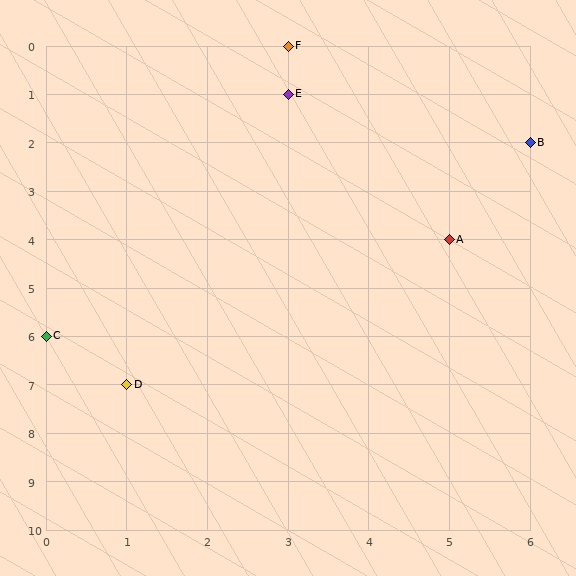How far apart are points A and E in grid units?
Points A and E are 2 columns and 3 rows apart (about 3.6 grid units diagonally).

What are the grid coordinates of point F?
Point F is at grid coordinates (3, 0).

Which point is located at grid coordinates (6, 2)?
Point B is at (6, 2).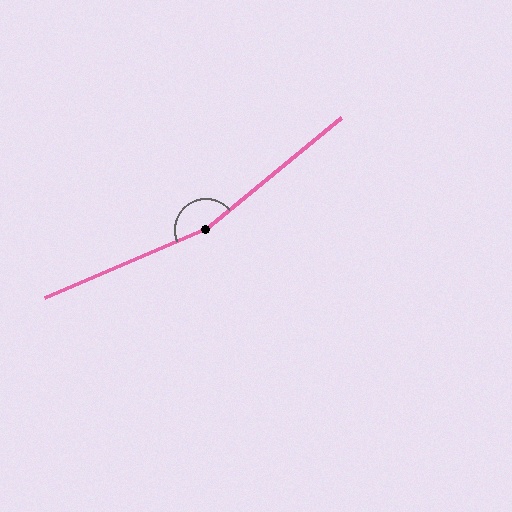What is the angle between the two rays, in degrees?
Approximately 164 degrees.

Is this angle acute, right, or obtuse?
It is obtuse.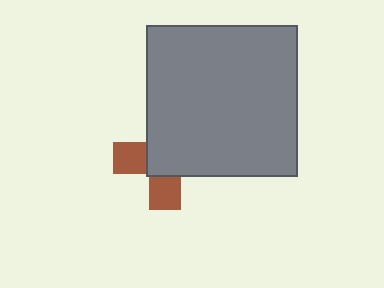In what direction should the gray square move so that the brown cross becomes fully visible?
The gray square should move toward the upper-right. That is the shortest direction to clear the overlap and leave the brown cross fully visible.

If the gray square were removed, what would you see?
You would see the complete brown cross.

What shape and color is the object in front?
The object in front is a gray square.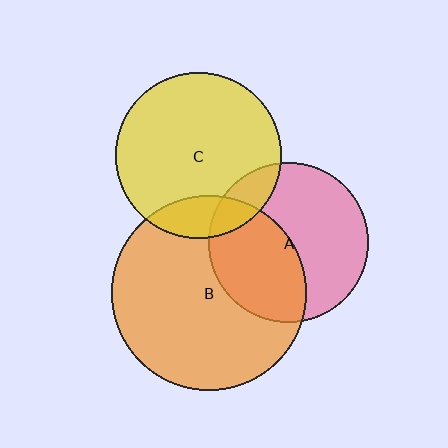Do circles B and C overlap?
Yes.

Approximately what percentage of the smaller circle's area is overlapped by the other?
Approximately 15%.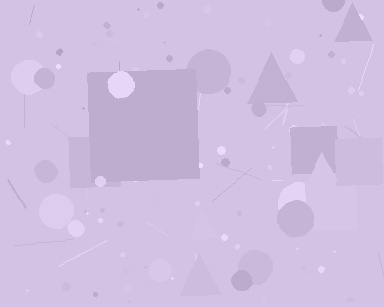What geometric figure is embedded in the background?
A square is embedded in the background.